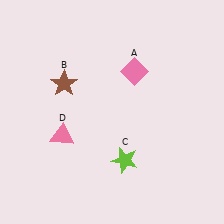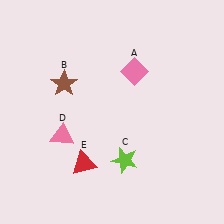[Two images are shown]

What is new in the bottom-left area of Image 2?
A red triangle (E) was added in the bottom-left area of Image 2.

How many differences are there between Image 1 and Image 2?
There is 1 difference between the two images.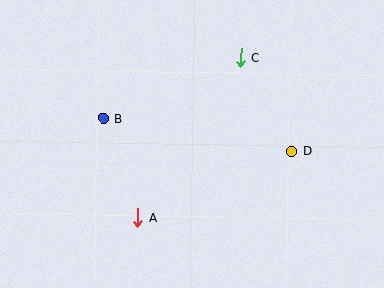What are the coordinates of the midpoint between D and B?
The midpoint between D and B is at (198, 135).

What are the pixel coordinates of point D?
Point D is at (292, 151).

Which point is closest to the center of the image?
Point A at (138, 218) is closest to the center.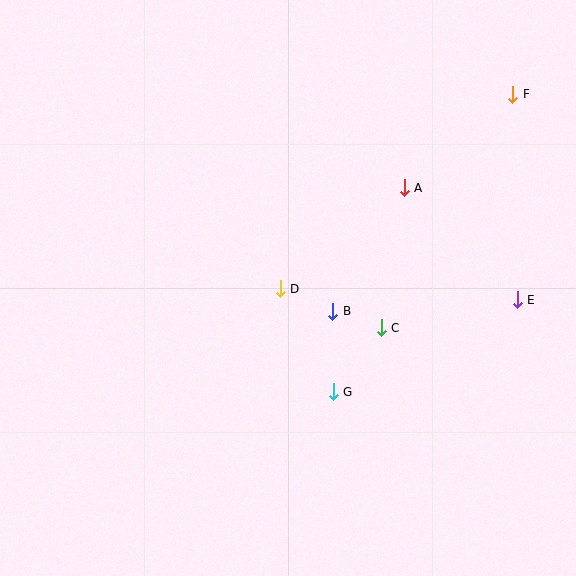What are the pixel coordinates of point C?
Point C is at (381, 328).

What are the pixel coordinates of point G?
Point G is at (333, 392).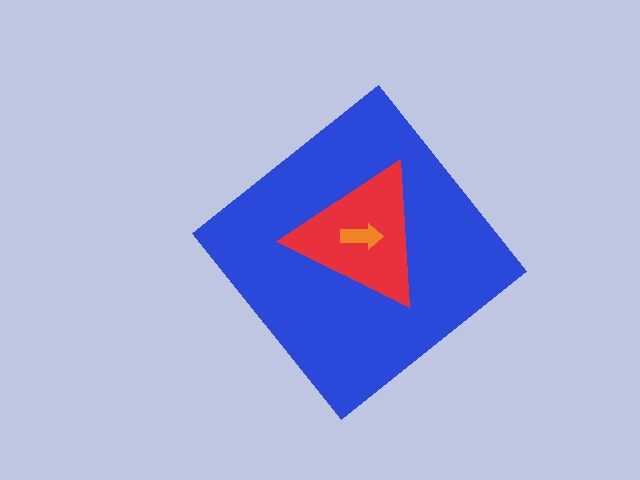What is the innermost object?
The orange arrow.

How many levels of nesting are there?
3.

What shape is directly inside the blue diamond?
The red triangle.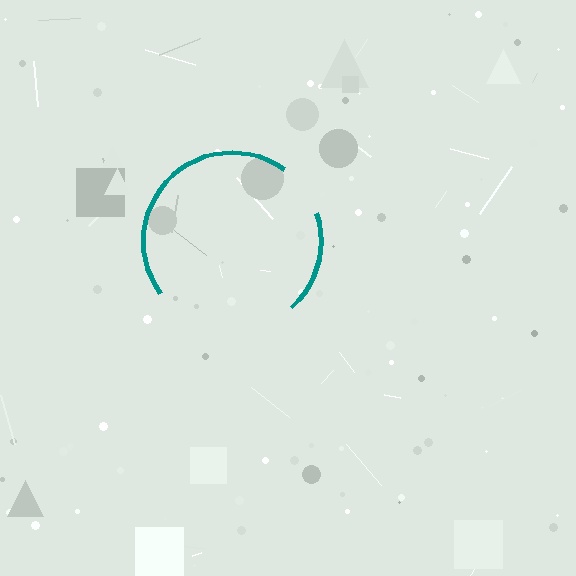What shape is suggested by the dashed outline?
The dashed outline suggests a circle.